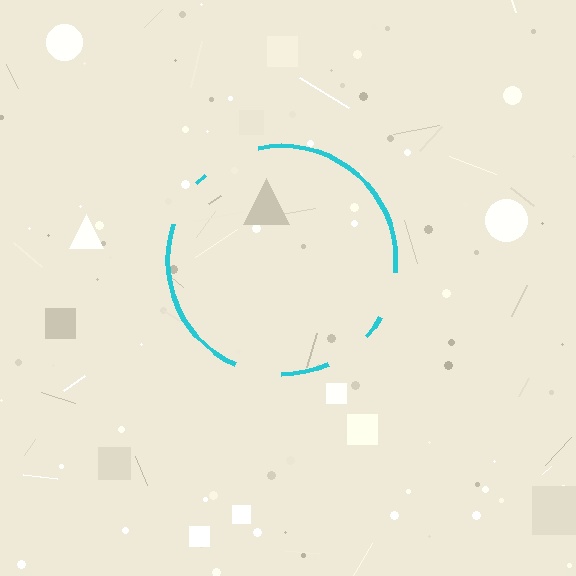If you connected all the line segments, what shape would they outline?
They would outline a circle.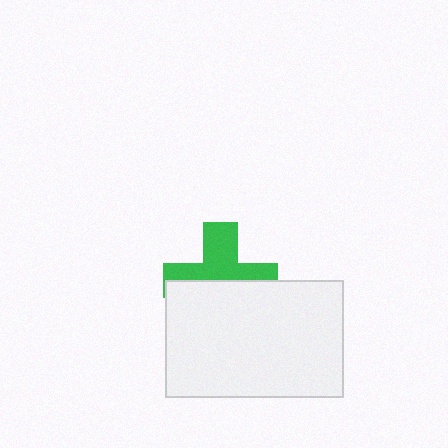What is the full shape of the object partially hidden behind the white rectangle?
The partially hidden object is a green cross.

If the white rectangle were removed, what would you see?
You would see the complete green cross.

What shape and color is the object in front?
The object in front is a white rectangle.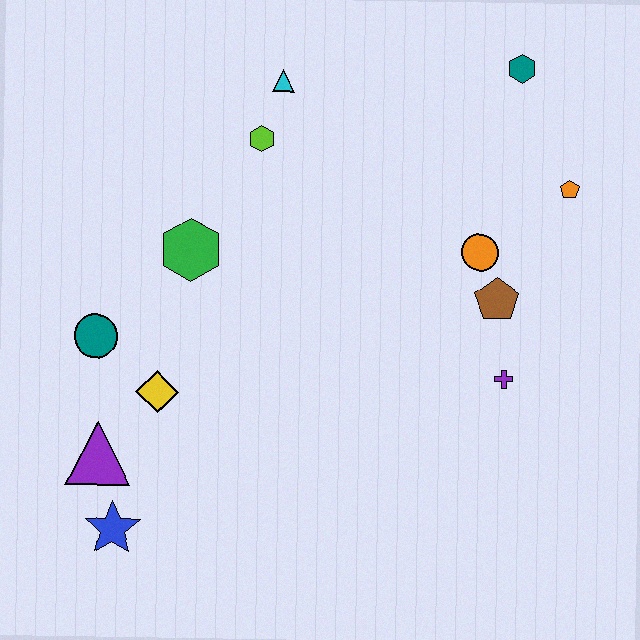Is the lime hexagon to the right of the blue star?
Yes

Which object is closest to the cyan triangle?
The lime hexagon is closest to the cyan triangle.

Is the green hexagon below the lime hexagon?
Yes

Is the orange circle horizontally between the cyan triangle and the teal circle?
No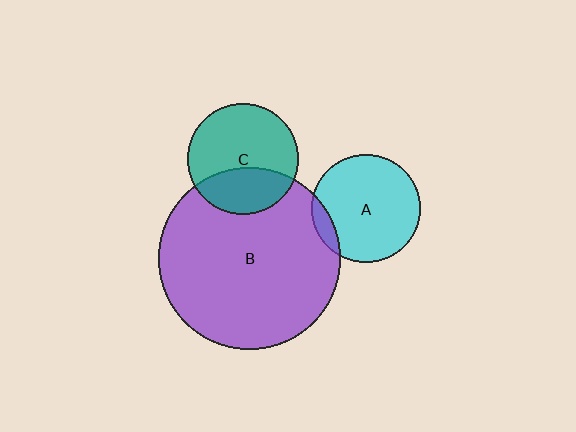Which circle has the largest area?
Circle B (purple).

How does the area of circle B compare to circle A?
Approximately 2.8 times.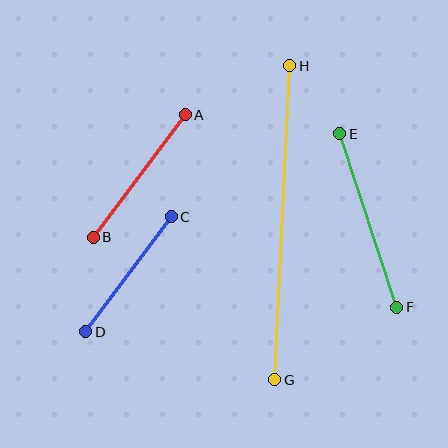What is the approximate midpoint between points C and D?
The midpoint is at approximately (129, 274) pixels.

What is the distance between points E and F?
The distance is approximately 182 pixels.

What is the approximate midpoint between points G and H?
The midpoint is at approximately (282, 223) pixels.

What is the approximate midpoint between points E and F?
The midpoint is at approximately (368, 220) pixels.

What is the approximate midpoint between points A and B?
The midpoint is at approximately (139, 176) pixels.